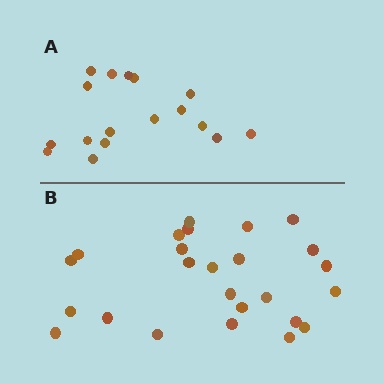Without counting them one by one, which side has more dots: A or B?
Region B (the bottom region) has more dots.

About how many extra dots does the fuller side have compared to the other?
Region B has roughly 8 or so more dots than region A.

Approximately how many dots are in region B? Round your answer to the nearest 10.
About 20 dots. (The exact count is 25, which rounds to 20.)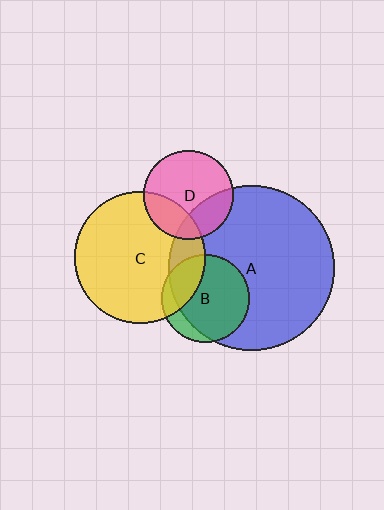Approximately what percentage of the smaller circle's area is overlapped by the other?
Approximately 85%.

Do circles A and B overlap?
Yes.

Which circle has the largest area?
Circle A (blue).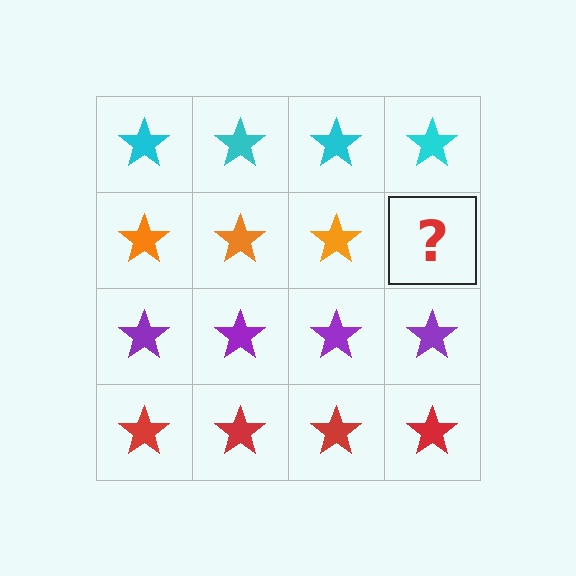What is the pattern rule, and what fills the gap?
The rule is that each row has a consistent color. The gap should be filled with an orange star.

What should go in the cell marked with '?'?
The missing cell should contain an orange star.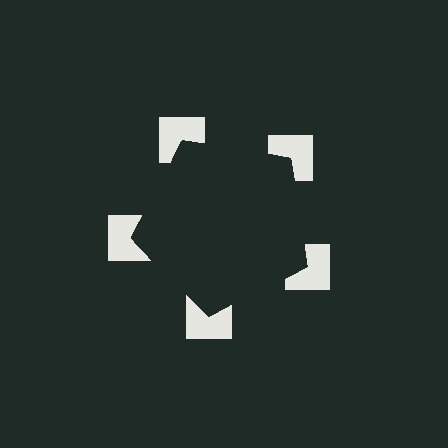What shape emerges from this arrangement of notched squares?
An illusory pentagon — its edges are inferred from the aligned wedge cuts in the notched squares, not physically drawn.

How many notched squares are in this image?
There are 5 — one at each vertex of the illusory pentagon.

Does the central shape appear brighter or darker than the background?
It typically appears slightly darker than the background, even though no actual brightness change is drawn.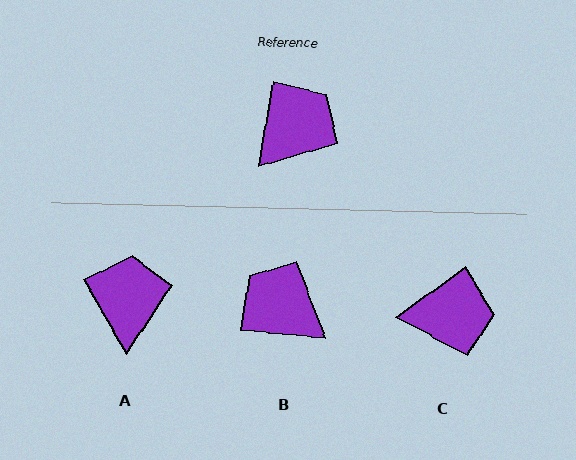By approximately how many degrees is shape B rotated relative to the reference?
Approximately 94 degrees counter-clockwise.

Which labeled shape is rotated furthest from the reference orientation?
B, about 94 degrees away.